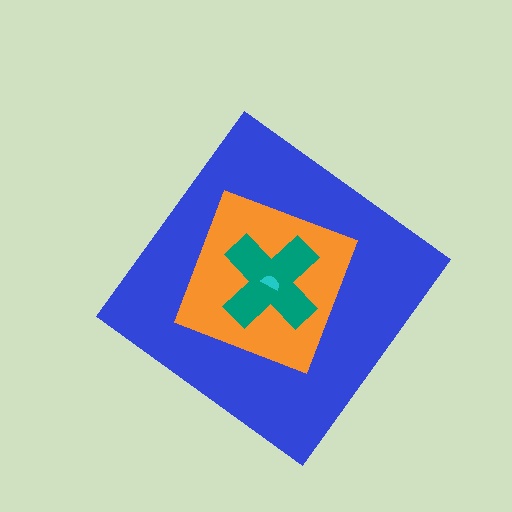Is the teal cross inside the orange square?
Yes.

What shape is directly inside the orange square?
The teal cross.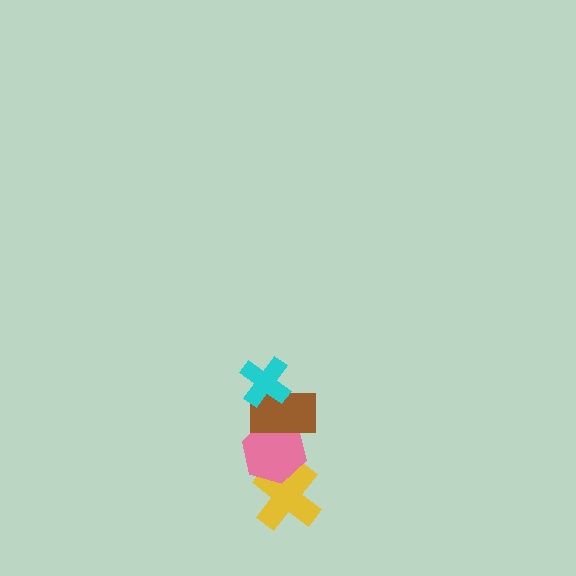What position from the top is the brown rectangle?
The brown rectangle is 2nd from the top.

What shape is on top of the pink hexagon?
The brown rectangle is on top of the pink hexagon.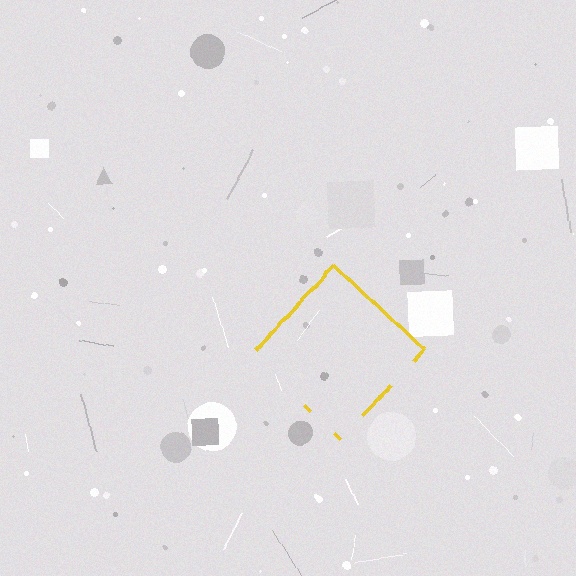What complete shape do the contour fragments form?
The contour fragments form a diamond.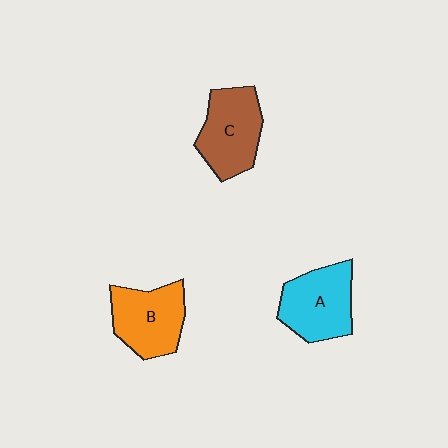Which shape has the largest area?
Shape A (cyan).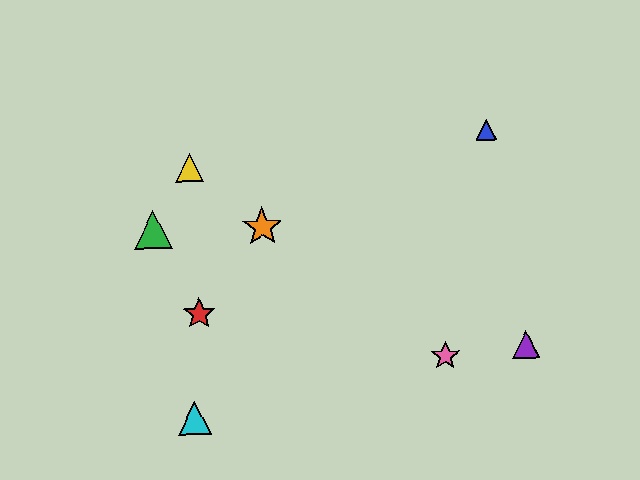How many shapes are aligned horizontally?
2 shapes (the green triangle, the orange star) are aligned horizontally.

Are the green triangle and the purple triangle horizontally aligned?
No, the green triangle is at y≈230 and the purple triangle is at y≈344.